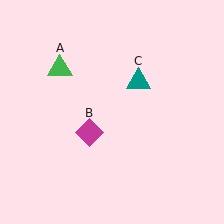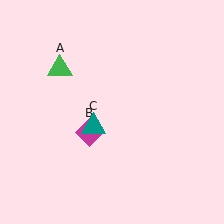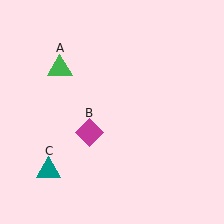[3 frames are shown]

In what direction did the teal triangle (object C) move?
The teal triangle (object C) moved down and to the left.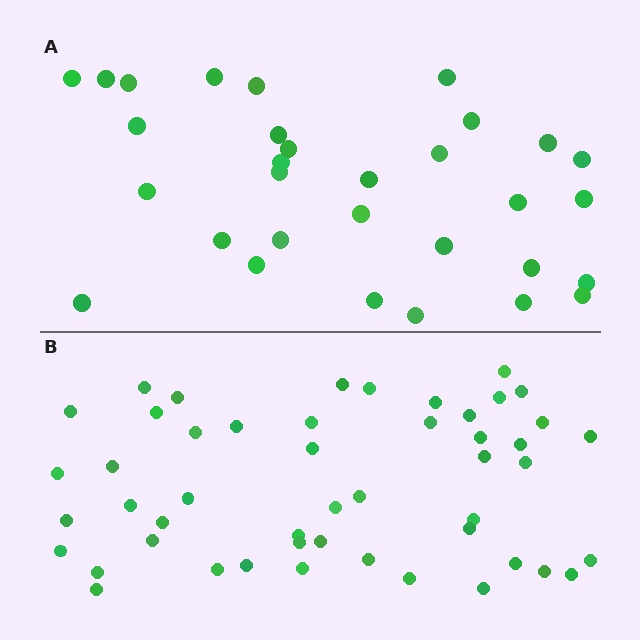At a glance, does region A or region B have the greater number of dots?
Region B (the bottom region) has more dots.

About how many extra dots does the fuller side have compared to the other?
Region B has approximately 20 more dots than region A.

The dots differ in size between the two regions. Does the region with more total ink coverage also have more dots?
No. Region A has more total ink coverage because its dots are larger, but region B actually contains more individual dots. Total area can be misleading — the number of items is what matters here.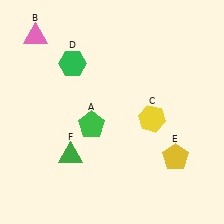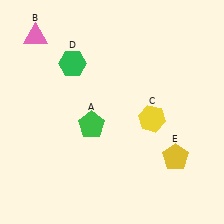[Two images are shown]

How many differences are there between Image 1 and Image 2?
There is 1 difference between the two images.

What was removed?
The green triangle (F) was removed in Image 2.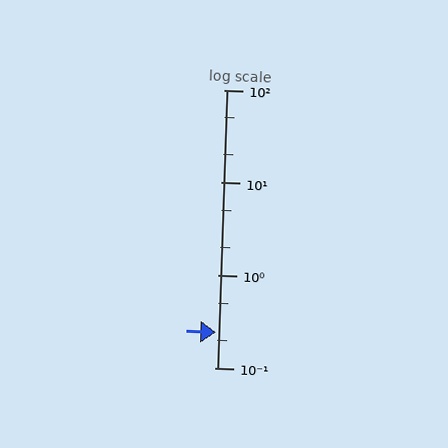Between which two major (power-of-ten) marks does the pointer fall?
The pointer is between 0.1 and 1.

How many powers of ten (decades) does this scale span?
The scale spans 3 decades, from 0.1 to 100.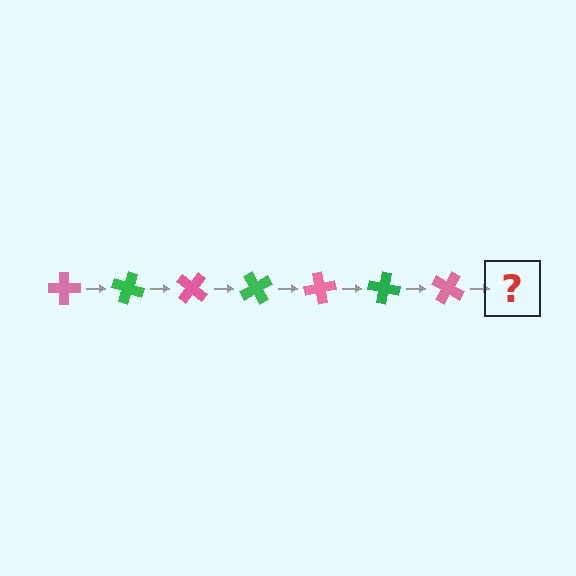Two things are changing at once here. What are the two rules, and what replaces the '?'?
The two rules are that it rotates 20 degrees each step and the color cycles through pink and green. The '?' should be a green cross, rotated 140 degrees from the start.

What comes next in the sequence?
The next element should be a green cross, rotated 140 degrees from the start.